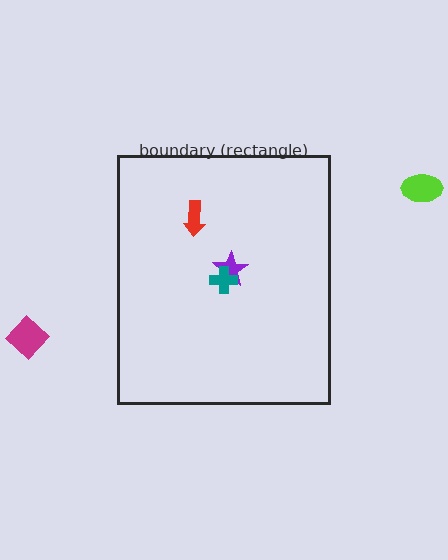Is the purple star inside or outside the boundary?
Inside.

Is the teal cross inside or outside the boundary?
Inside.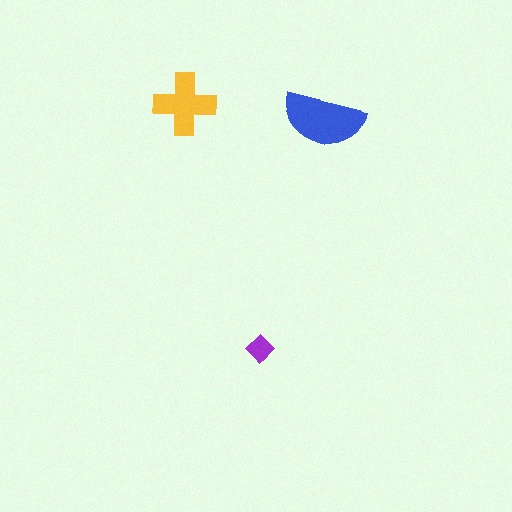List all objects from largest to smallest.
The blue semicircle, the yellow cross, the purple diamond.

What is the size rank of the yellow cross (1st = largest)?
2nd.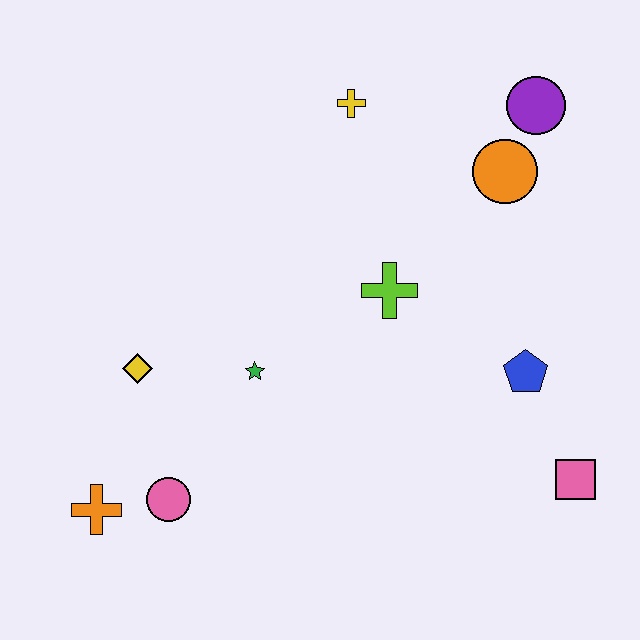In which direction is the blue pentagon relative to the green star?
The blue pentagon is to the right of the green star.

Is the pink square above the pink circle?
Yes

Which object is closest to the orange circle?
The purple circle is closest to the orange circle.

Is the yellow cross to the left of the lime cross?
Yes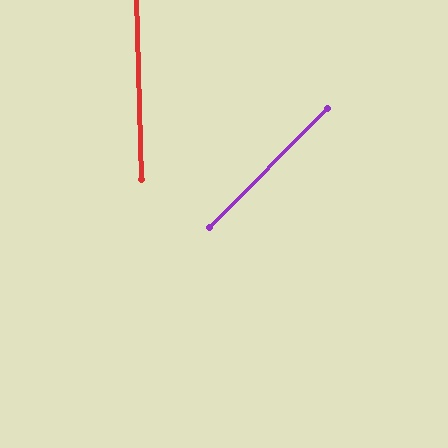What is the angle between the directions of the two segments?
Approximately 46 degrees.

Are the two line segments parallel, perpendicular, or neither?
Neither parallel nor perpendicular — they differ by about 46°.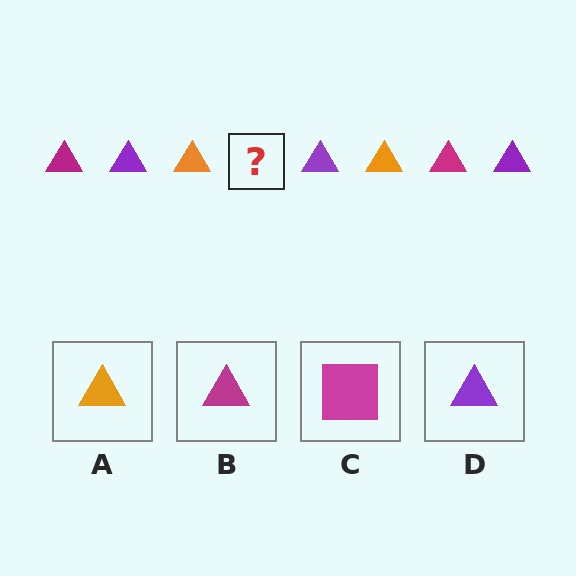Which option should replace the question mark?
Option B.